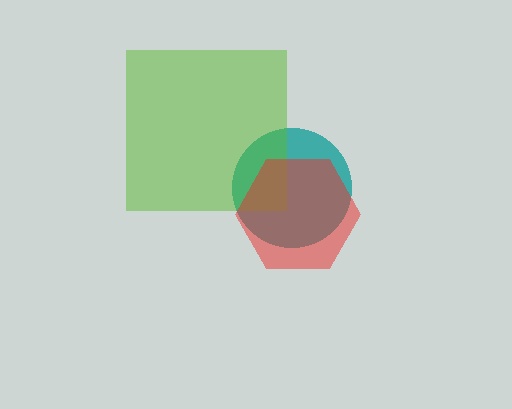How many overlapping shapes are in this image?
There are 3 overlapping shapes in the image.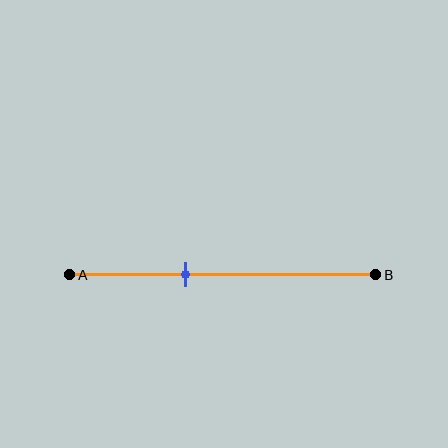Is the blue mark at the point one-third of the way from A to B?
No, the mark is at about 40% from A, not at the 33% one-third point.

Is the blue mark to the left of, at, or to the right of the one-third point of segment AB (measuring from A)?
The blue mark is to the right of the one-third point of segment AB.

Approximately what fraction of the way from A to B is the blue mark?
The blue mark is approximately 40% of the way from A to B.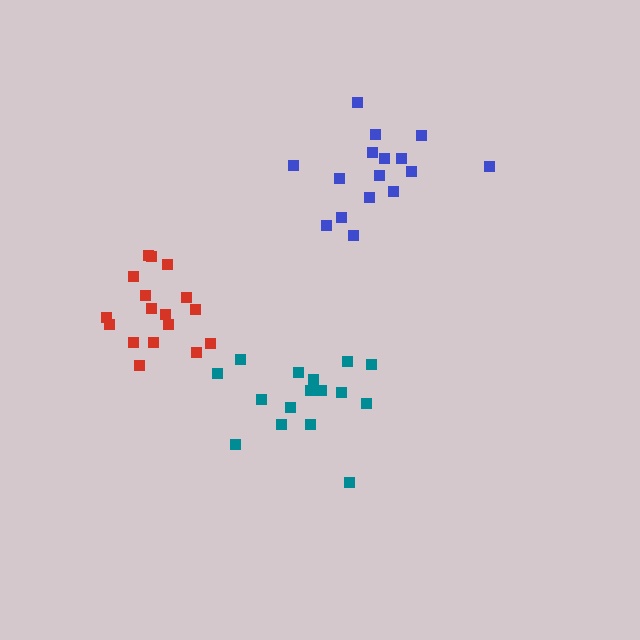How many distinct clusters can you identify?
There are 3 distinct clusters.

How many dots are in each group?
Group 1: 16 dots, Group 2: 17 dots, Group 3: 16 dots (49 total).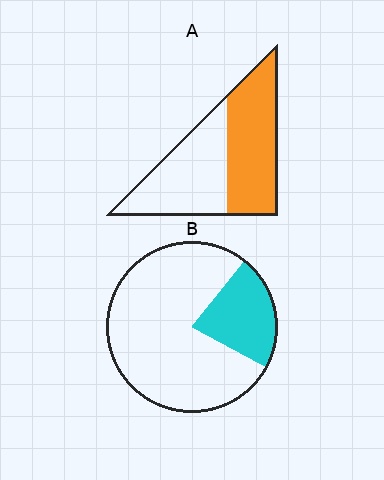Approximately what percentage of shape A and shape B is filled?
A is approximately 50% and B is approximately 20%.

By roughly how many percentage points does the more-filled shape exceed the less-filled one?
By roughly 30 percentage points (A over B).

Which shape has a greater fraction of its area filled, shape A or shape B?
Shape A.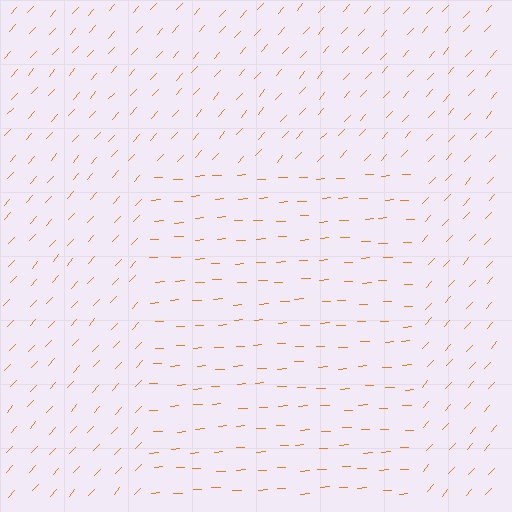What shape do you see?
I see a rectangle.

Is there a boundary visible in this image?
Yes, there is a texture boundary formed by a change in line orientation.